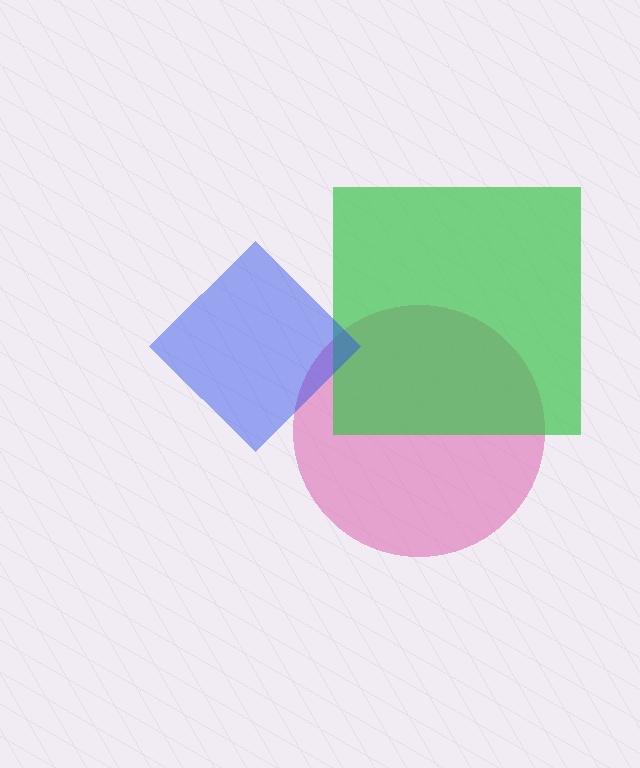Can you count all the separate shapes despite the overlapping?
Yes, there are 3 separate shapes.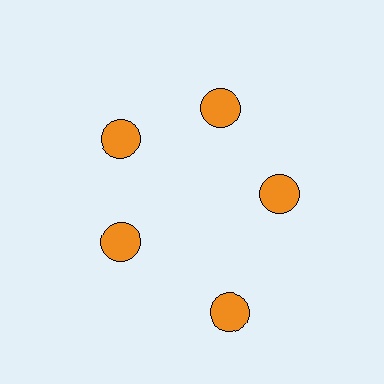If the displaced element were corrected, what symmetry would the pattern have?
It would have 5-fold rotational symmetry — the pattern would map onto itself every 72 degrees.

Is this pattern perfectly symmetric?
No. The 5 orange circles are arranged in a ring, but one element near the 5 o'clock position is pushed outward from the center, breaking the 5-fold rotational symmetry.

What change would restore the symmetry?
The symmetry would be restored by moving it inward, back onto the ring so that all 5 circles sit at equal angles and equal distance from the center.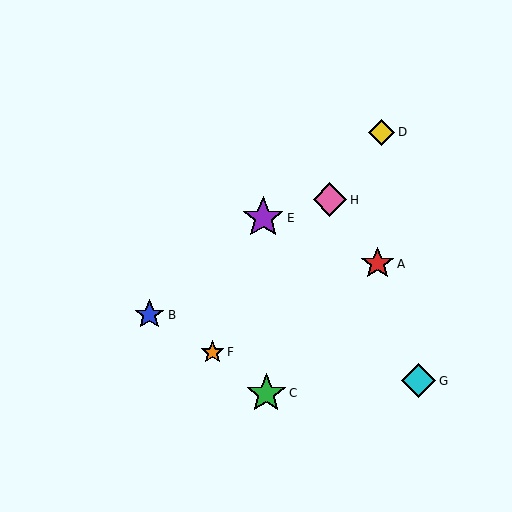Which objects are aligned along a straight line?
Objects D, F, H are aligned along a straight line.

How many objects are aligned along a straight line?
3 objects (D, F, H) are aligned along a straight line.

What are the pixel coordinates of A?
Object A is at (377, 264).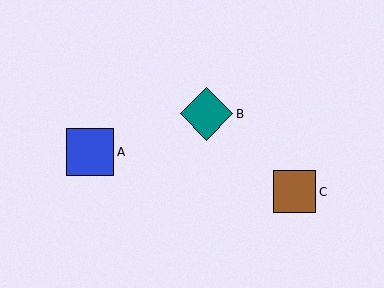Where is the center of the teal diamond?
The center of the teal diamond is at (206, 114).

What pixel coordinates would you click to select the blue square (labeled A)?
Click at (90, 152) to select the blue square A.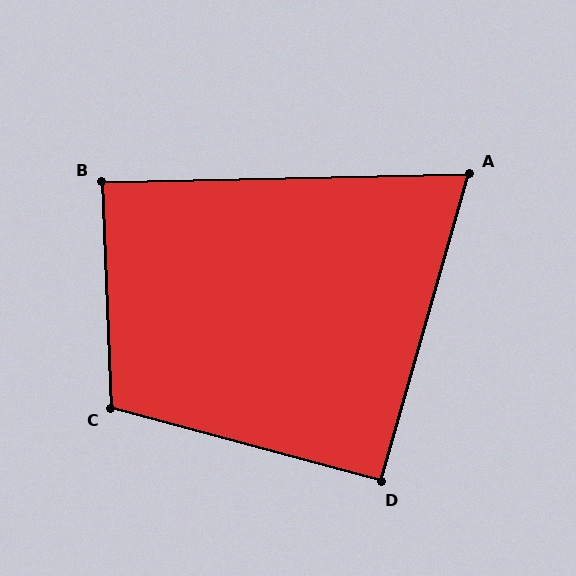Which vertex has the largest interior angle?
C, at approximately 107 degrees.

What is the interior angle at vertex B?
Approximately 89 degrees (approximately right).